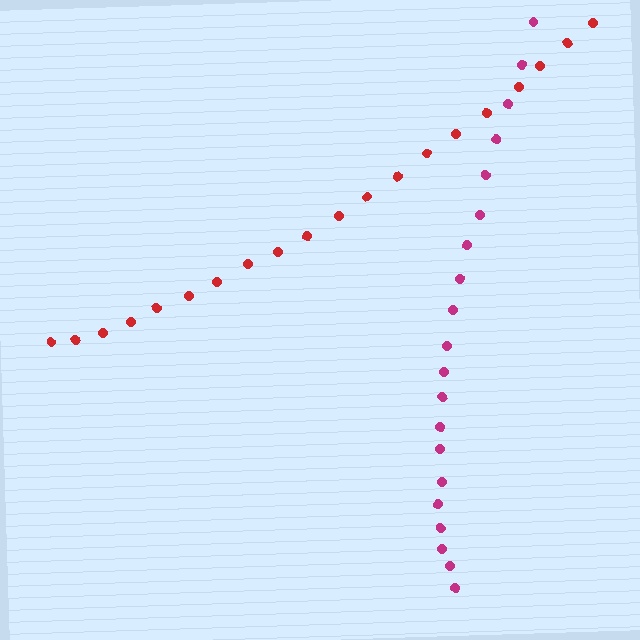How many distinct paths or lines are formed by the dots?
There are 2 distinct paths.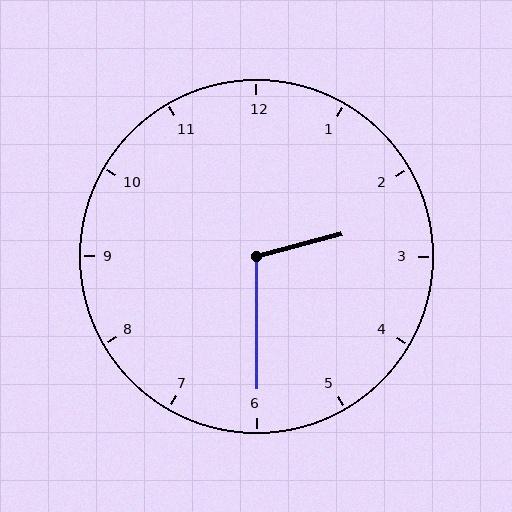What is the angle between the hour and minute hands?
Approximately 105 degrees.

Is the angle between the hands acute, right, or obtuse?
It is obtuse.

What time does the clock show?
2:30.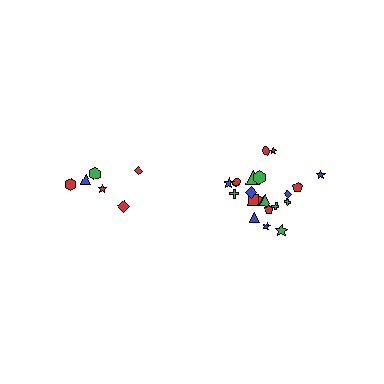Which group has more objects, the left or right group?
The right group.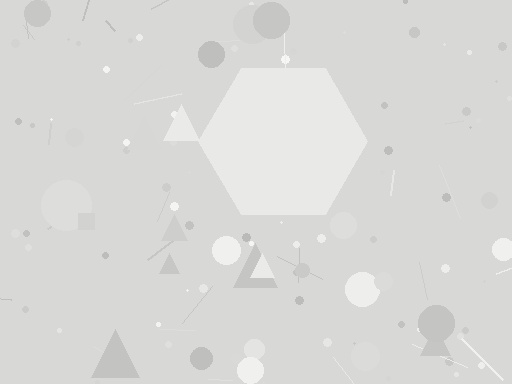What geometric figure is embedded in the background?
A hexagon is embedded in the background.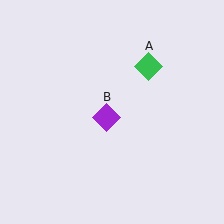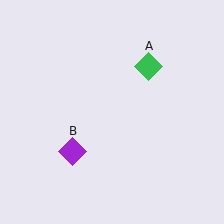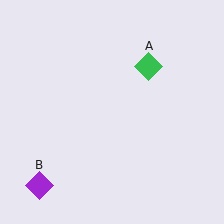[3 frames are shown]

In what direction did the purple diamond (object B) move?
The purple diamond (object B) moved down and to the left.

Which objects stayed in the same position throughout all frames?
Green diamond (object A) remained stationary.